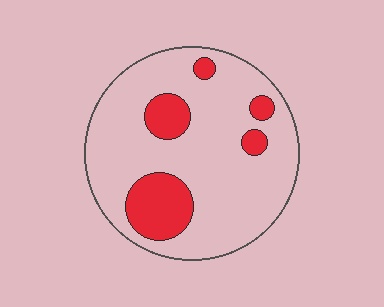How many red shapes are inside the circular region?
5.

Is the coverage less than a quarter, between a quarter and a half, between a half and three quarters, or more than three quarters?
Less than a quarter.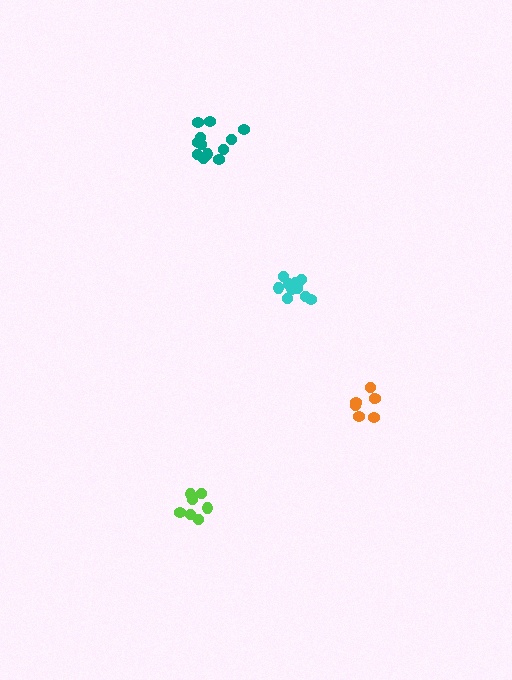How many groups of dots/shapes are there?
There are 4 groups.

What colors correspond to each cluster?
The clusters are colored: cyan, orange, teal, lime.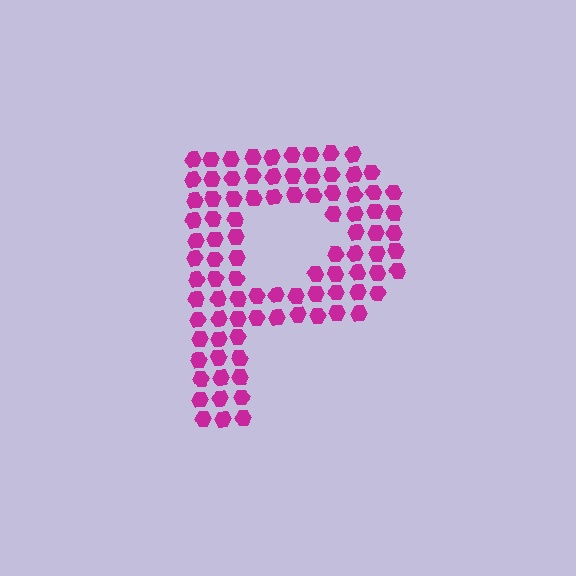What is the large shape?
The large shape is the letter P.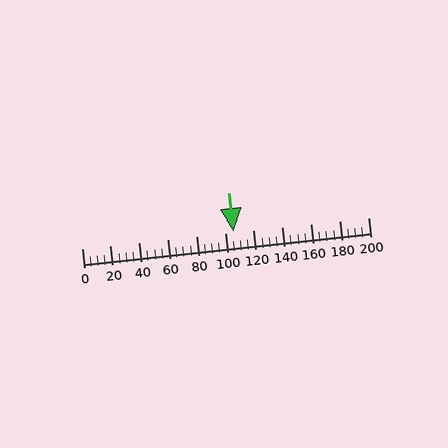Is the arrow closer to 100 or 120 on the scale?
The arrow is closer to 100.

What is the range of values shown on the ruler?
The ruler shows values from 0 to 200.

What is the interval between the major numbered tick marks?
The major tick marks are spaced 20 units apart.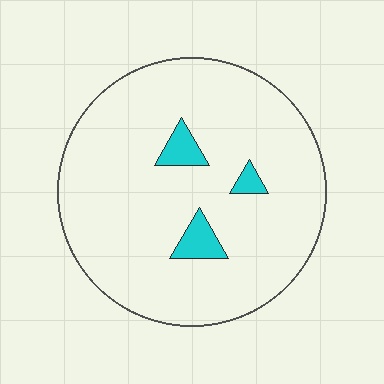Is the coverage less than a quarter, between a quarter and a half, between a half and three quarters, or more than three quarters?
Less than a quarter.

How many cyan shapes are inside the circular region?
3.